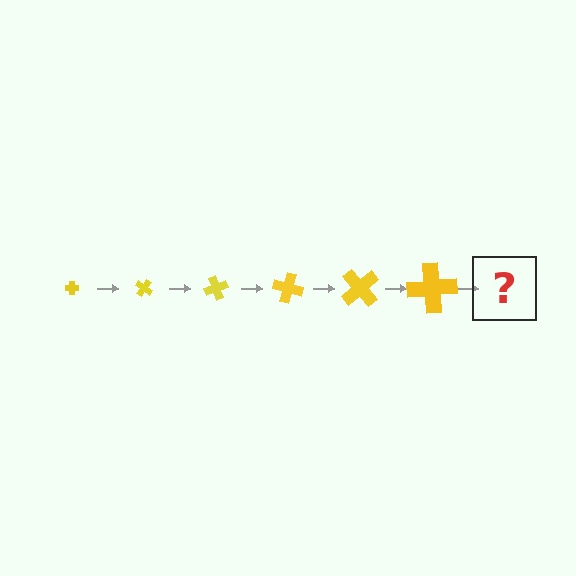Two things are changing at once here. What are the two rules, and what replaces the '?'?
The two rules are that the cross grows larger each step and it rotates 35 degrees each step. The '?' should be a cross, larger than the previous one and rotated 210 degrees from the start.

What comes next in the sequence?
The next element should be a cross, larger than the previous one and rotated 210 degrees from the start.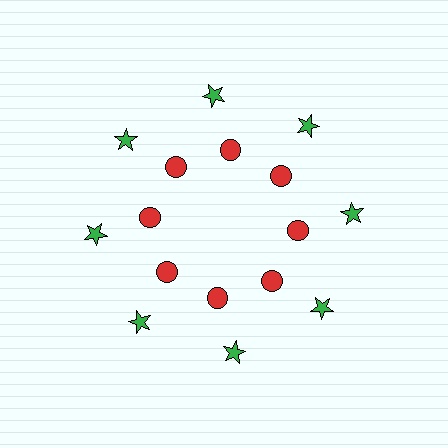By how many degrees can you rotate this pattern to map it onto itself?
The pattern maps onto itself every 45 degrees of rotation.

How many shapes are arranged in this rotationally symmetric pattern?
There are 16 shapes, arranged in 8 groups of 2.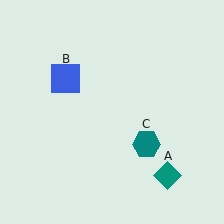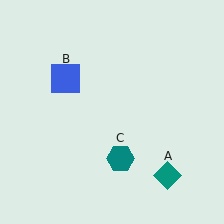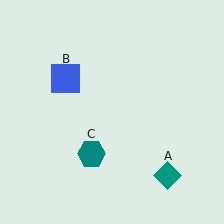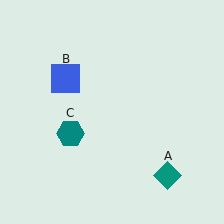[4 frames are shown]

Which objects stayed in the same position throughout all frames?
Teal diamond (object A) and blue square (object B) remained stationary.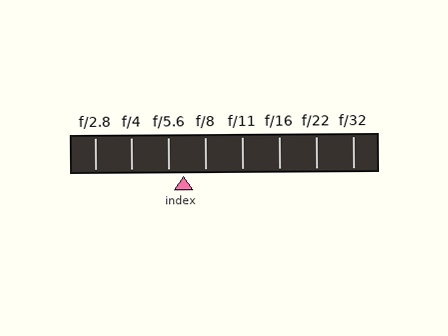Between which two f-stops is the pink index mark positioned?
The index mark is between f/5.6 and f/8.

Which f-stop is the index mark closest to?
The index mark is closest to f/5.6.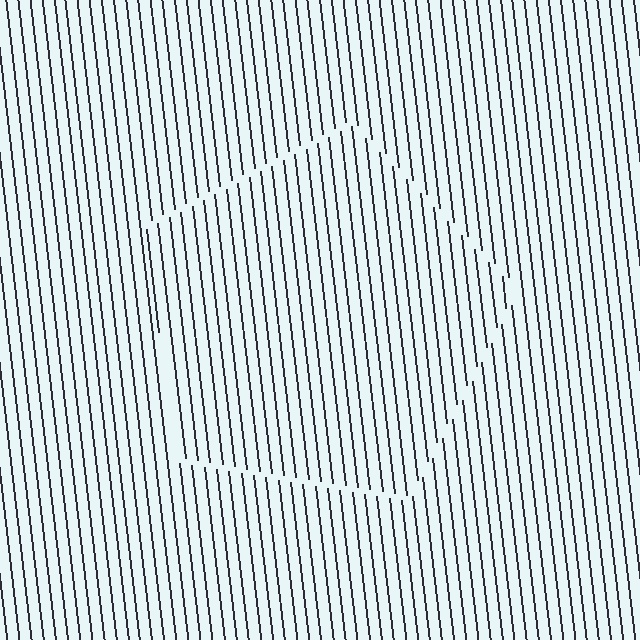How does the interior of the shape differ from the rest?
The interior of the shape contains the same grating, shifted by half a period — the contour is defined by the phase discontinuity where line-ends from the inner and outer gratings abut.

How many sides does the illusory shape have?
5 sides — the line-ends trace a pentagon.